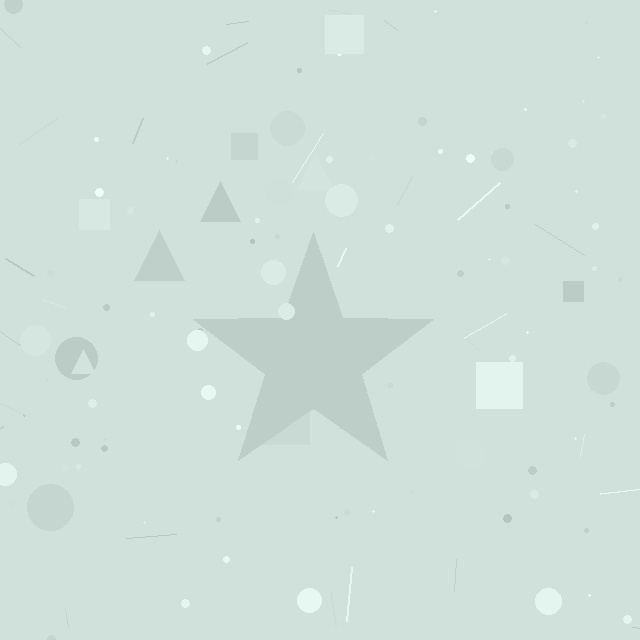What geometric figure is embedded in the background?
A star is embedded in the background.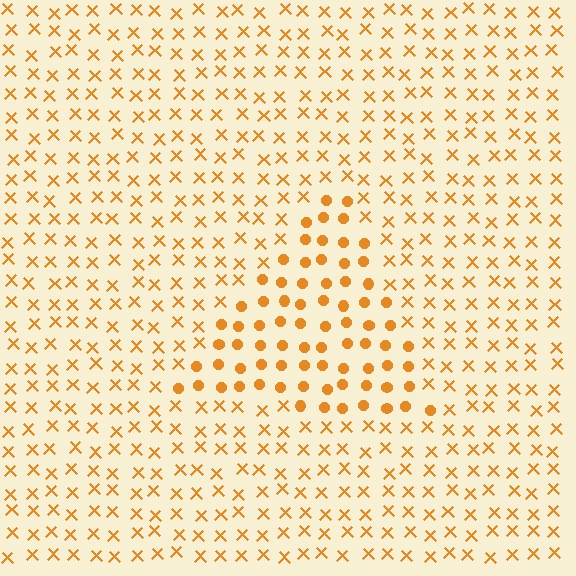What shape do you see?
I see a triangle.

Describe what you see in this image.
The image is filled with small orange elements arranged in a uniform grid. A triangle-shaped region contains circles, while the surrounding area contains X marks. The boundary is defined purely by the change in element shape.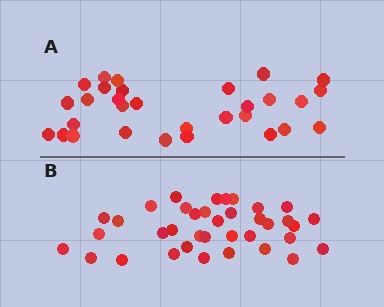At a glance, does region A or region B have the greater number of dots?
Region B (the bottom region) has more dots.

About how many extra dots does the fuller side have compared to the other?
Region B has roughly 8 or so more dots than region A.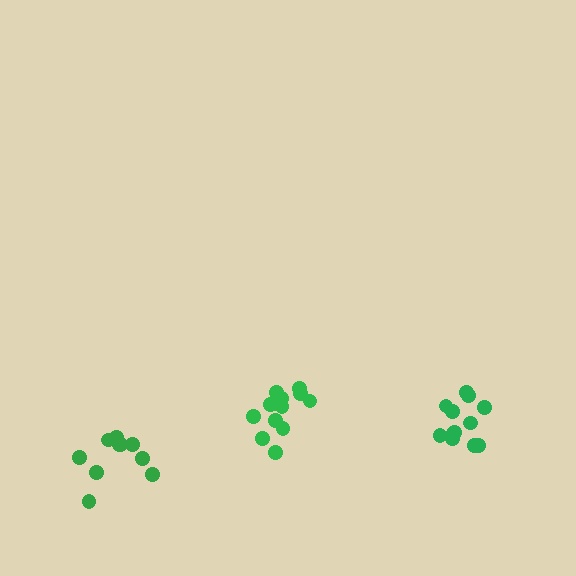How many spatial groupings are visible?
There are 3 spatial groupings.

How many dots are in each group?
Group 1: 10 dots, Group 2: 13 dots, Group 3: 12 dots (35 total).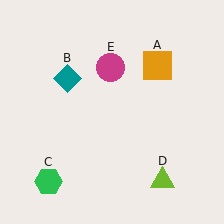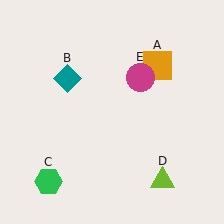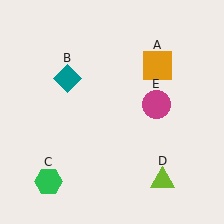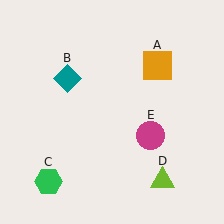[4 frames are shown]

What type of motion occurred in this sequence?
The magenta circle (object E) rotated clockwise around the center of the scene.